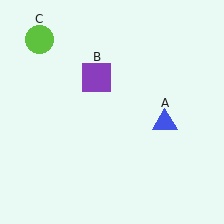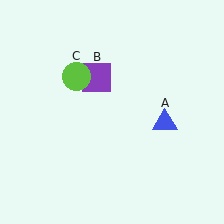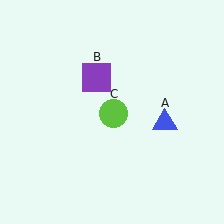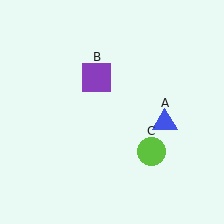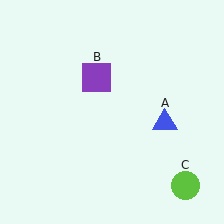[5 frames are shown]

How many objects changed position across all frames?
1 object changed position: lime circle (object C).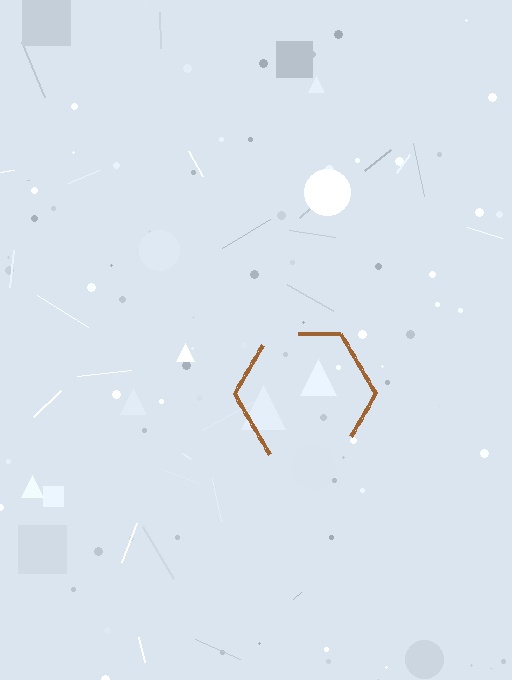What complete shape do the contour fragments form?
The contour fragments form a hexagon.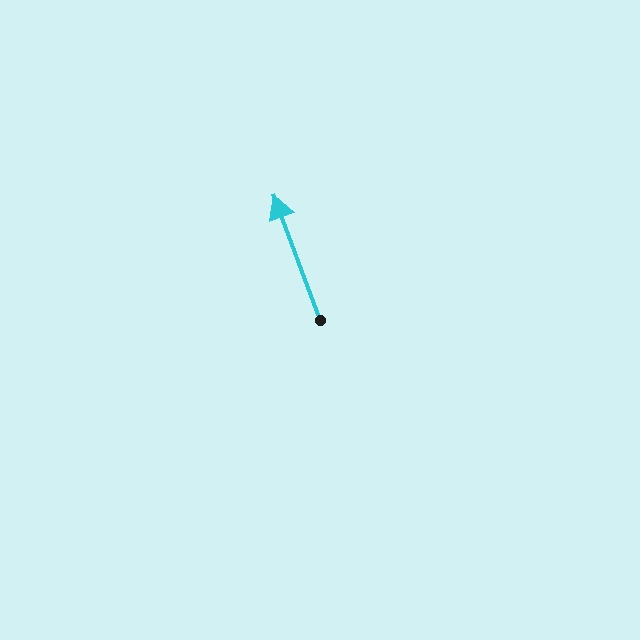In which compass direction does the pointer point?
North.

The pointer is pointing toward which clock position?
Roughly 11 o'clock.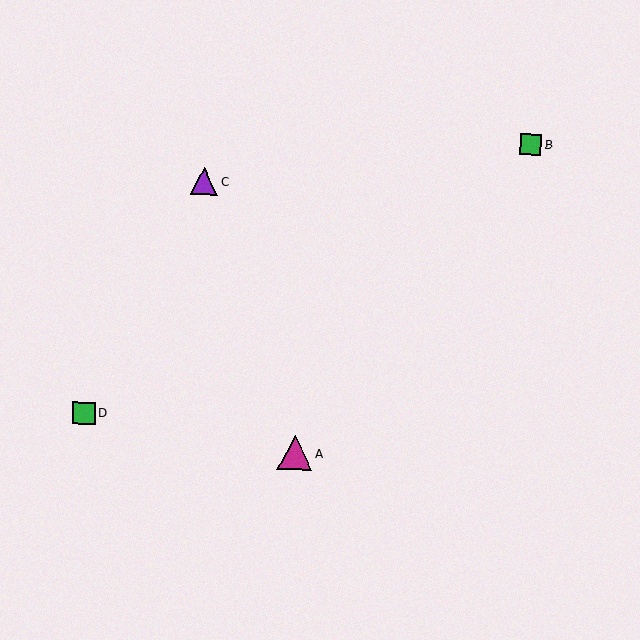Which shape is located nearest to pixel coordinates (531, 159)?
The green square (labeled B) at (531, 144) is nearest to that location.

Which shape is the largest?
The magenta triangle (labeled A) is the largest.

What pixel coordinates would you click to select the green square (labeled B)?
Click at (531, 144) to select the green square B.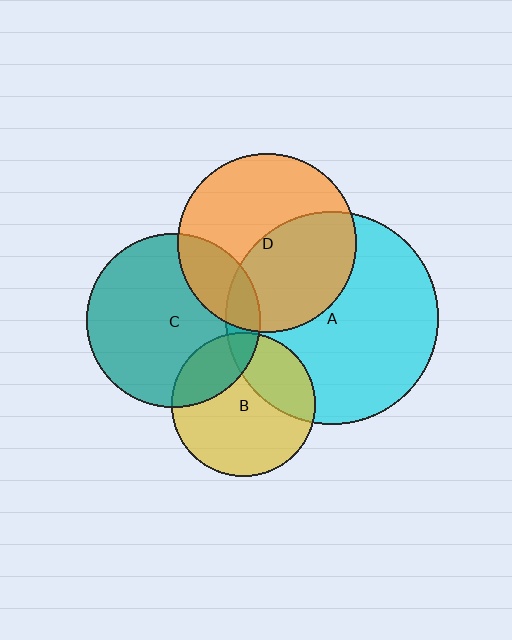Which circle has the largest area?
Circle A (cyan).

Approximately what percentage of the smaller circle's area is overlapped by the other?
Approximately 20%.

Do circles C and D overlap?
Yes.